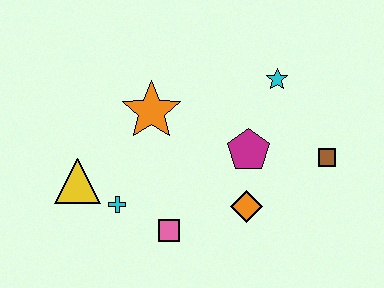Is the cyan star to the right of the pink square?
Yes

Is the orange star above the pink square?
Yes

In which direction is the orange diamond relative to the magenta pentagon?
The orange diamond is below the magenta pentagon.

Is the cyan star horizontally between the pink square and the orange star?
No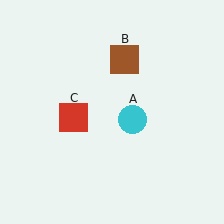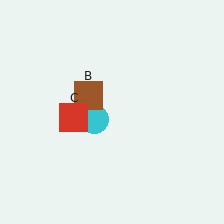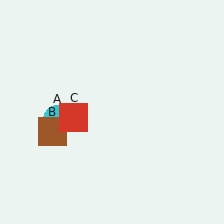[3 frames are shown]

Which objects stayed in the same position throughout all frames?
Red square (object C) remained stationary.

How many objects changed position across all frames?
2 objects changed position: cyan circle (object A), brown square (object B).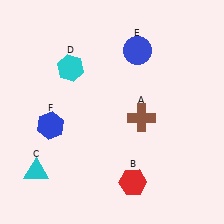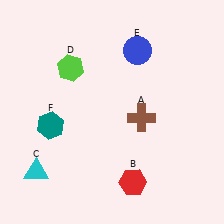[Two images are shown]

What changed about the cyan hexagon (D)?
In Image 1, D is cyan. In Image 2, it changed to lime.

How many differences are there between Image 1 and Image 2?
There are 2 differences between the two images.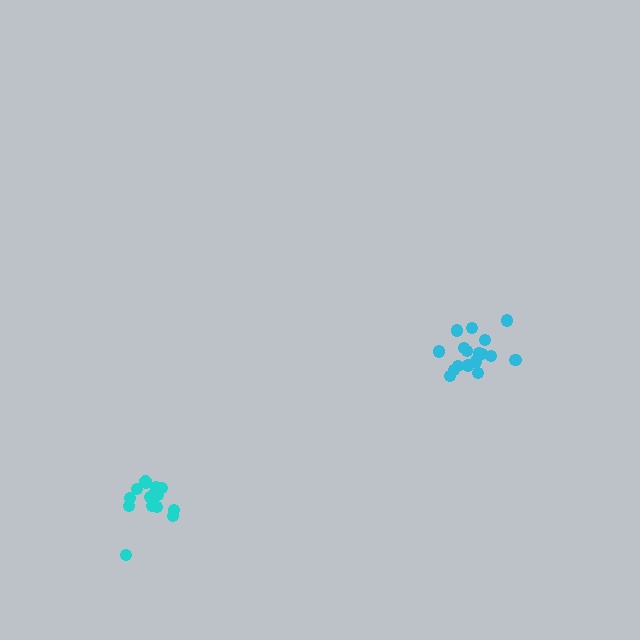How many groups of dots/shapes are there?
There are 2 groups.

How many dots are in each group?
Group 1: 15 dots, Group 2: 17 dots (32 total).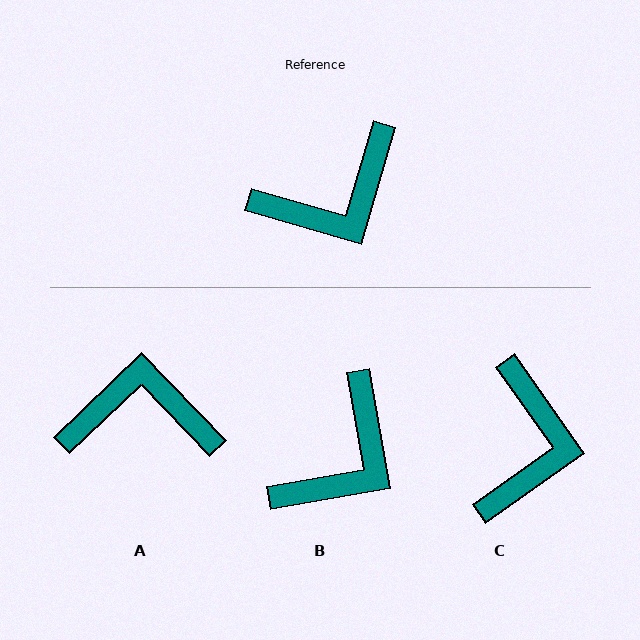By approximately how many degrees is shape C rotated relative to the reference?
Approximately 51 degrees counter-clockwise.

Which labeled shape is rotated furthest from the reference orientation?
A, about 150 degrees away.